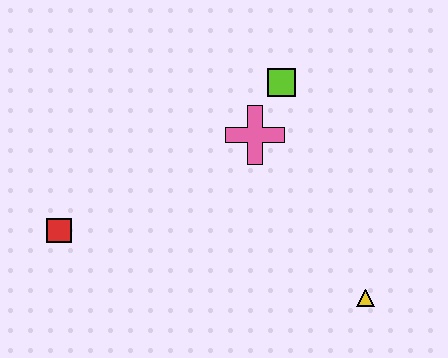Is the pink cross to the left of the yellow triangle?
Yes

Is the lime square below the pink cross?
No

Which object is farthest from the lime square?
The red square is farthest from the lime square.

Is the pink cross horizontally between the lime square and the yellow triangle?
No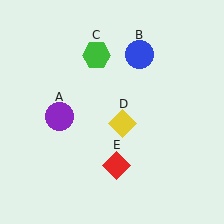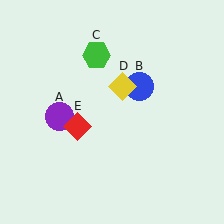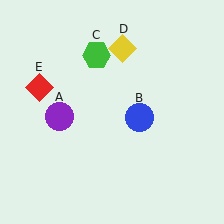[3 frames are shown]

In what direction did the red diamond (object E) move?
The red diamond (object E) moved up and to the left.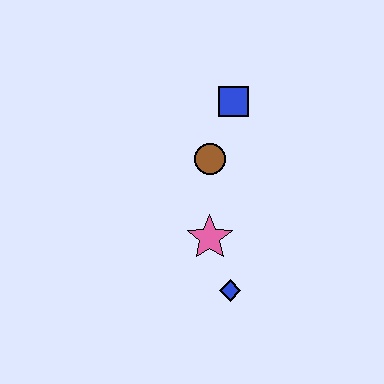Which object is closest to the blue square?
The brown circle is closest to the blue square.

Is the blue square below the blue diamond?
No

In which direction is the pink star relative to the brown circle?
The pink star is below the brown circle.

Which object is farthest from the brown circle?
The blue diamond is farthest from the brown circle.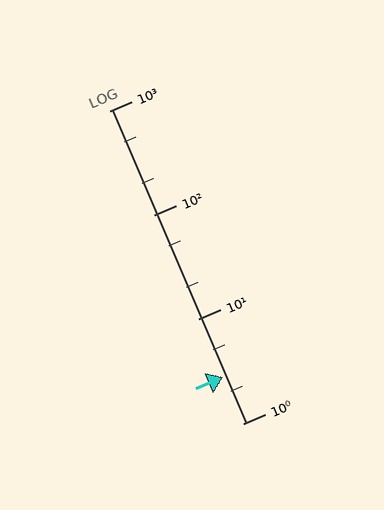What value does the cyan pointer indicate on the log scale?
The pointer indicates approximately 2.8.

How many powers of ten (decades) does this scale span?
The scale spans 3 decades, from 1 to 1000.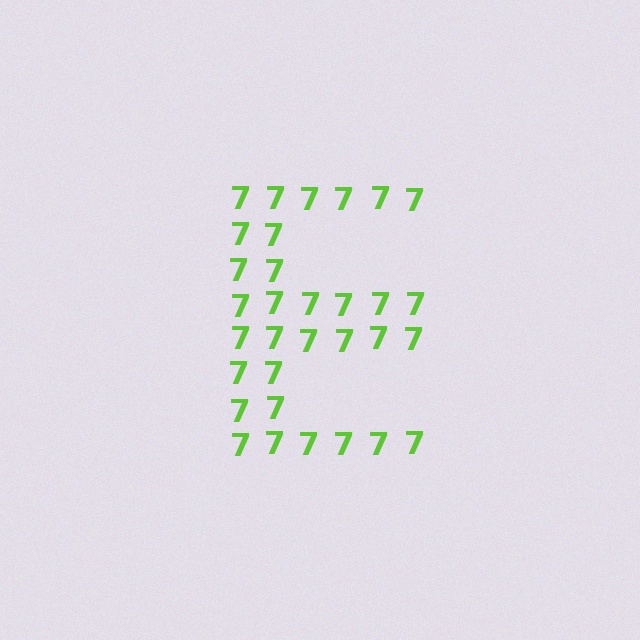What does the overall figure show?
The overall figure shows the letter E.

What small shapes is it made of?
It is made of small digit 7's.